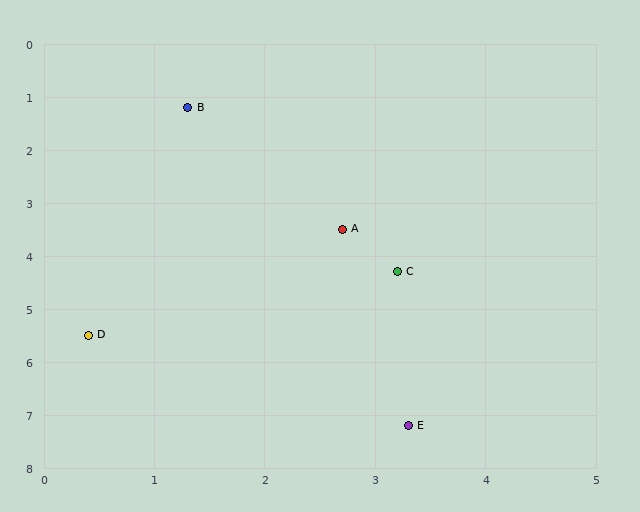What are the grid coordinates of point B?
Point B is at approximately (1.3, 1.2).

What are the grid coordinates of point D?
Point D is at approximately (0.4, 5.5).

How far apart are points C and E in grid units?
Points C and E are about 2.9 grid units apart.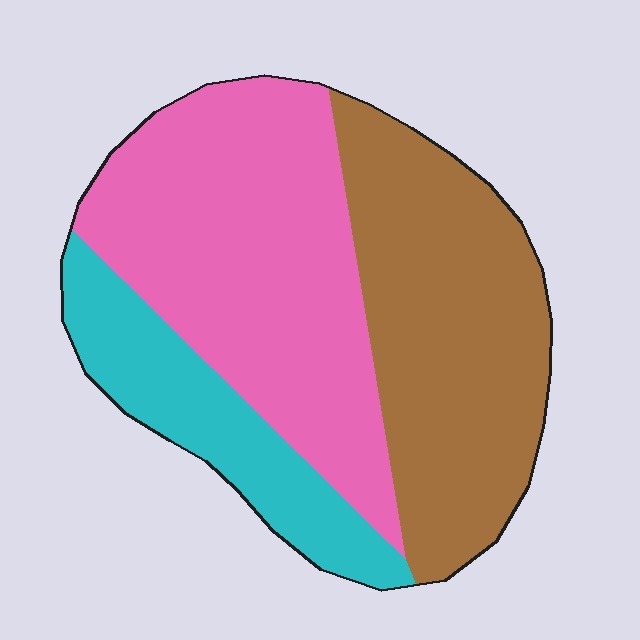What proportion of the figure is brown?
Brown covers 38% of the figure.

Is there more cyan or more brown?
Brown.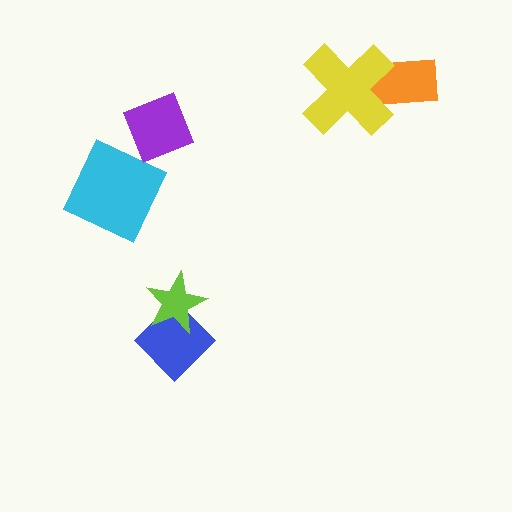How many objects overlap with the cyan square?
0 objects overlap with the cyan square.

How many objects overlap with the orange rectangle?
1 object overlaps with the orange rectangle.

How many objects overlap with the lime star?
1 object overlaps with the lime star.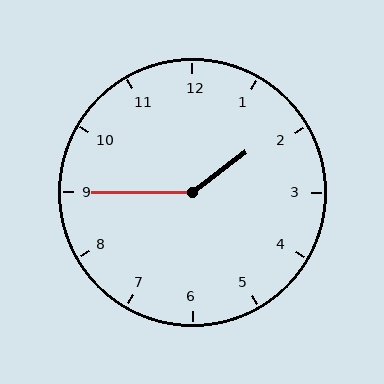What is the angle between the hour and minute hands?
Approximately 142 degrees.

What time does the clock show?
1:45.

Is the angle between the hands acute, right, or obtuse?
It is obtuse.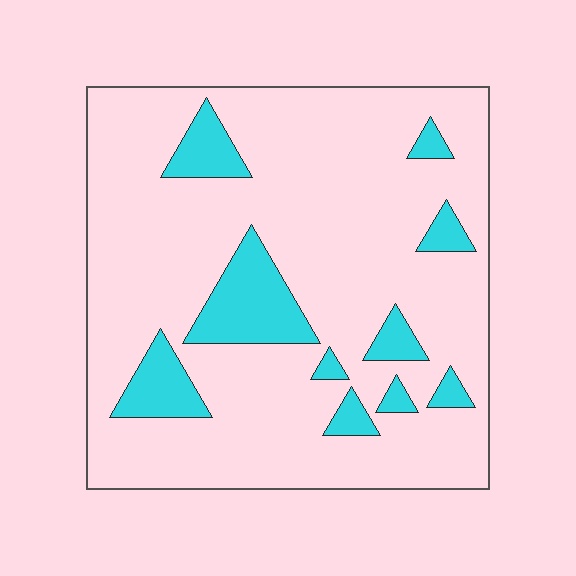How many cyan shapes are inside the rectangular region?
10.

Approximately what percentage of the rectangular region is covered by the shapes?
Approximately 15%.